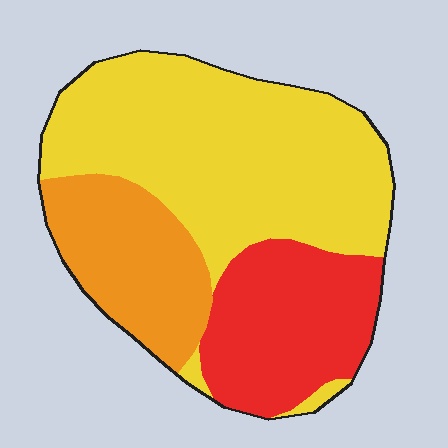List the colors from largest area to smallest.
From largest to smallest: yellow, red, orange.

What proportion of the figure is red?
Red covers 25% of the figure.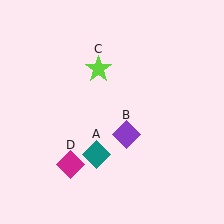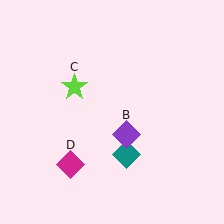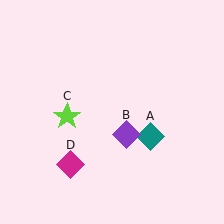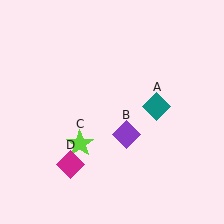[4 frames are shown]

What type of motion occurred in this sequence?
The teal diamond (object A), lime star (object C) rotated counterclockwise around the center of the scene.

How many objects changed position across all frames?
2 objects changed position: teal diamond (object A), lime star (object C).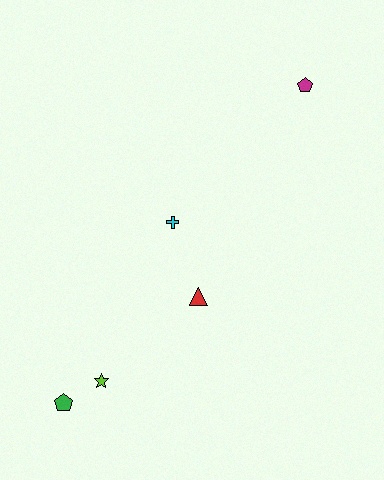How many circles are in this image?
There are no circles.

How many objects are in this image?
There are 5 objects.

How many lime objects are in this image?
There is 1 lime object.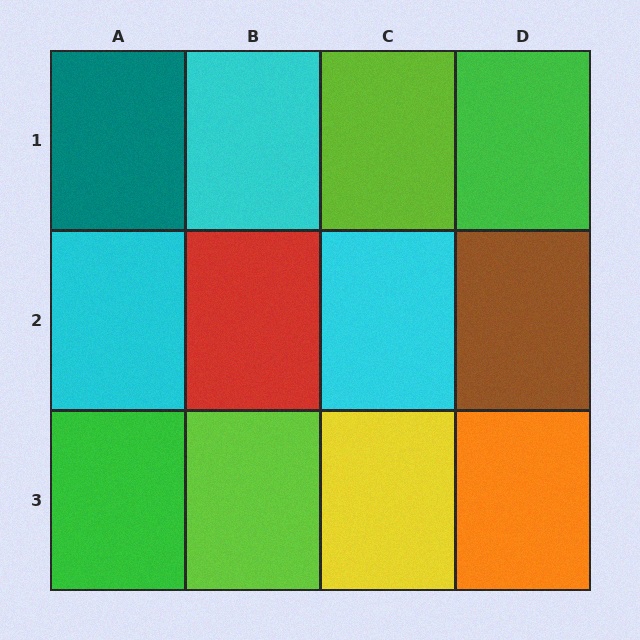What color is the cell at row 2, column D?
Brown.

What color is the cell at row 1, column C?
Lime.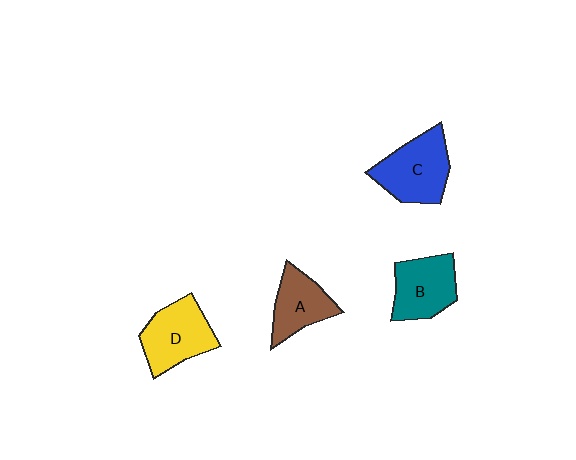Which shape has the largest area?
Shape C (blue).